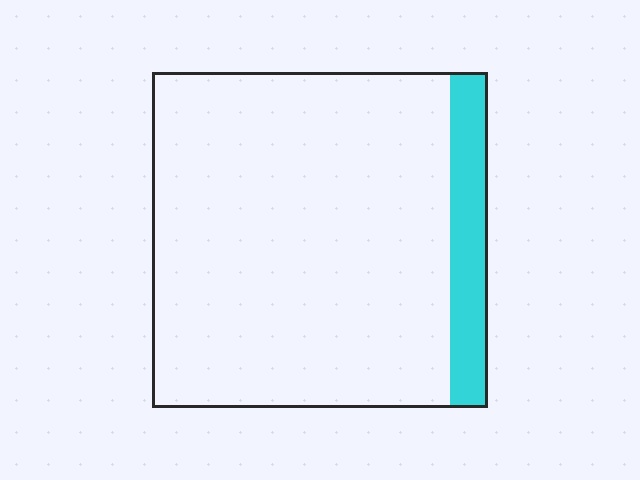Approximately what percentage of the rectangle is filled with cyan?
Approximately 10%.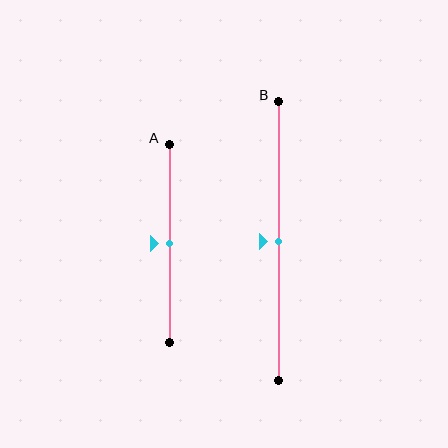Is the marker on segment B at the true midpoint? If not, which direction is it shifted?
Yes, the marker on segment B is at the true midpoint.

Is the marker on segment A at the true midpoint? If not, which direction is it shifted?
Yes, the marker on segment A is at the true midpoint.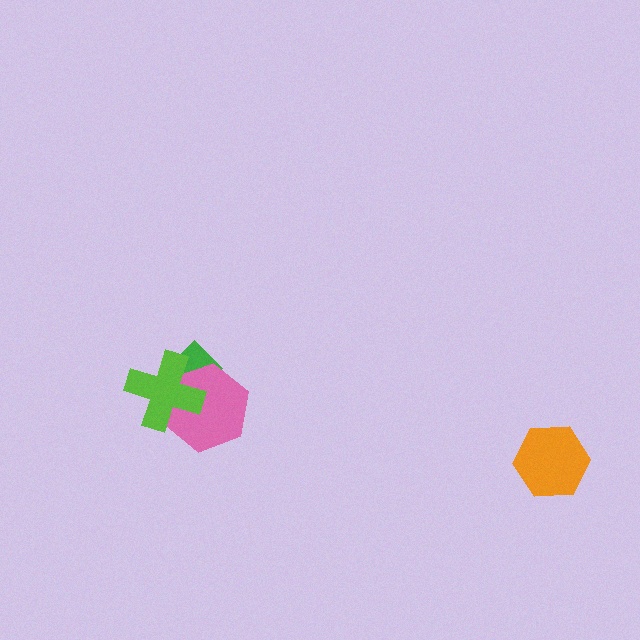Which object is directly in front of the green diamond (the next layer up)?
The pink hexagon is directly in front of the green diamond.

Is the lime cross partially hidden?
No, no other shape covers it.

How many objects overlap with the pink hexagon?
2 objects overlap with the pink hexagon.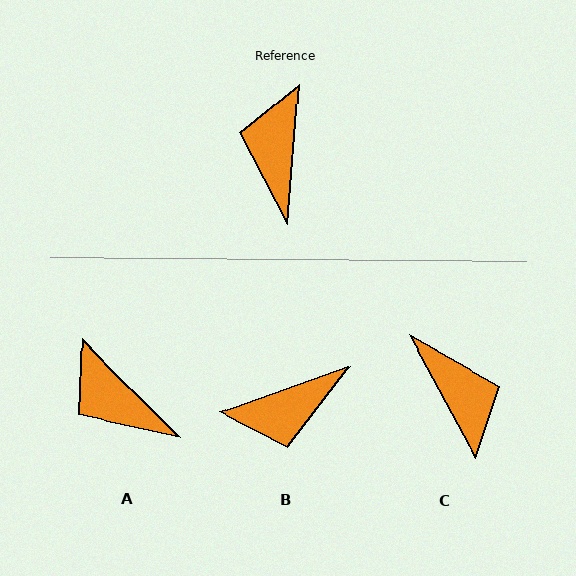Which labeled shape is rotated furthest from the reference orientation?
C, about 147 degrees away.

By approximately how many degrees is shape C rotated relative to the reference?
Approximately 147 degrees clockwise.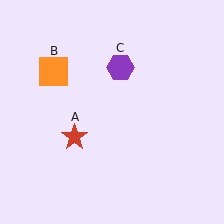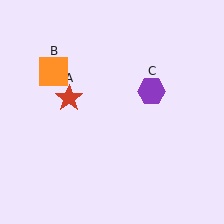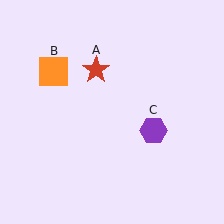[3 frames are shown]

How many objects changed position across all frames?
2 objects changed position: red star (object A), purple hexagon (object C).